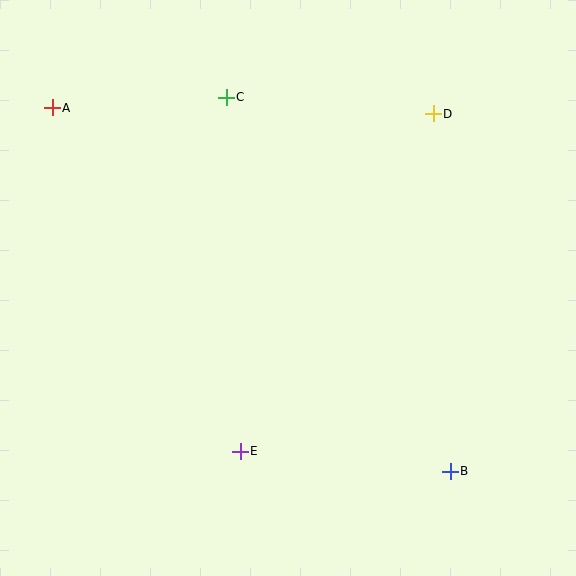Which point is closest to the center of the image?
Point E at (240, 451) is closest to the center.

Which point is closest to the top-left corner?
Point A is closest to the top-left corner.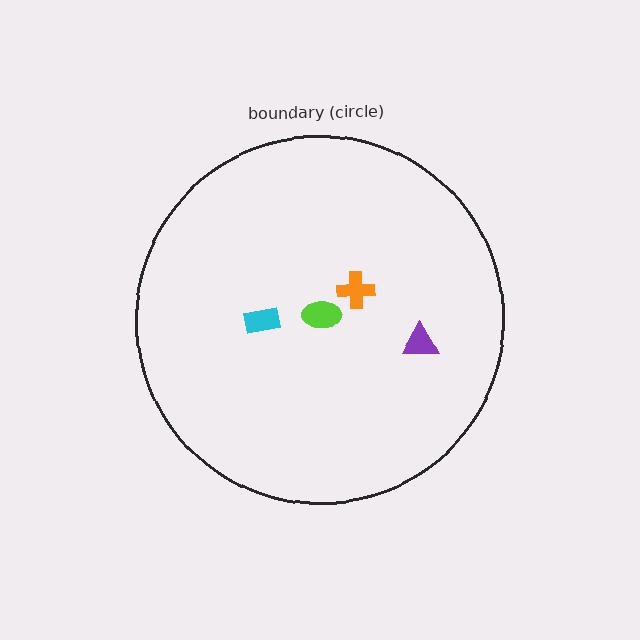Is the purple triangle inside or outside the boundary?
Inside.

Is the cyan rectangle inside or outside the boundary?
Inside.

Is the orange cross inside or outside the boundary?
Inside.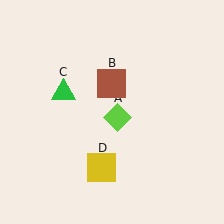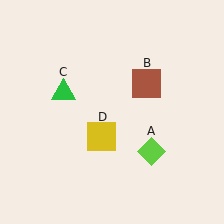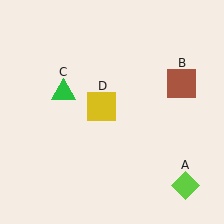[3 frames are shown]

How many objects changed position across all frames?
3 objects changed position: lime diamond (object A), brown square (object B), yellow square (object D).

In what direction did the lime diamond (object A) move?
The lime diamond (object A) moved down and to the right.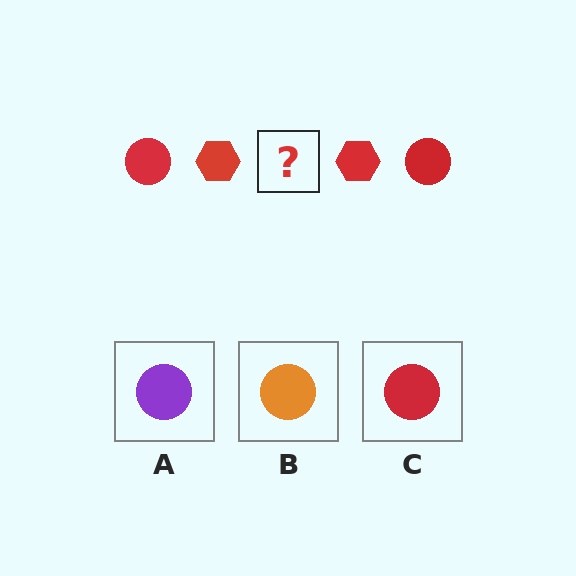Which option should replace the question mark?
Option C.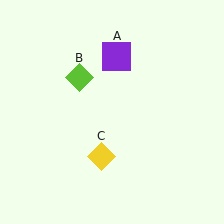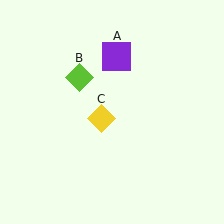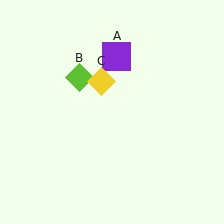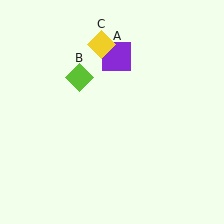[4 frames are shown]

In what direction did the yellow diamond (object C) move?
The yellow diamond (object C) moved up.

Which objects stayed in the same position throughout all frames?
Purple square (object A) and lime diamond (object B) remained stationary.